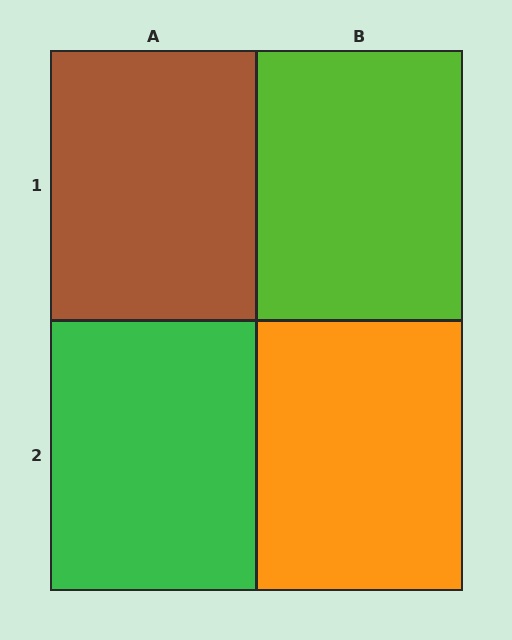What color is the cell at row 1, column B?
Lime.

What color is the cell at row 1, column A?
Brown.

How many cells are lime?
1 cell is lime.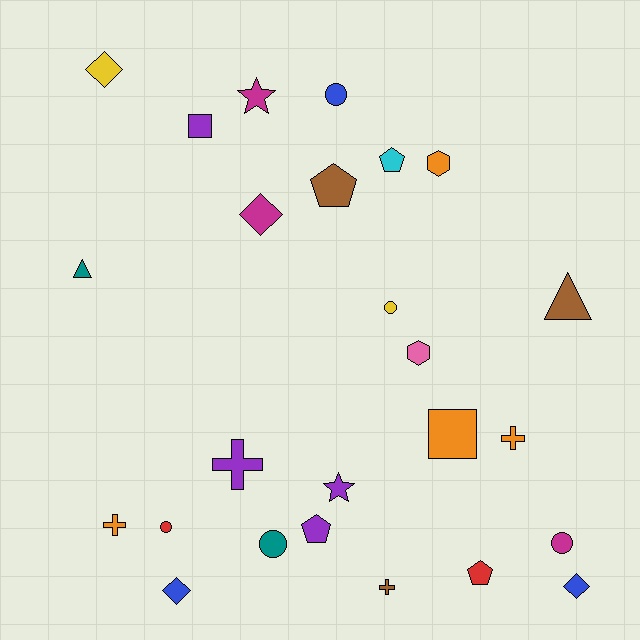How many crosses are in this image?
There are 4 crosses.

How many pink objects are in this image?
There is 1 pink object.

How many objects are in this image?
There are 25 objects.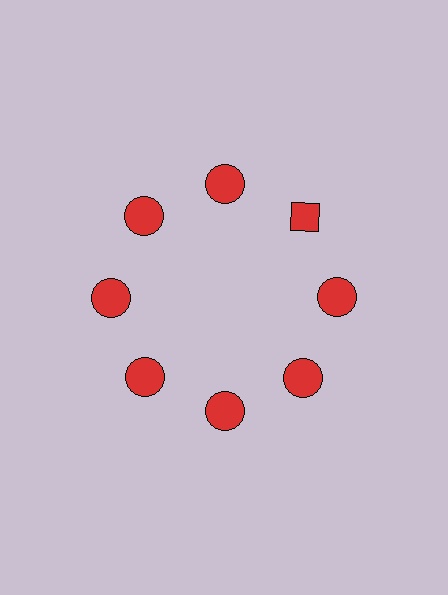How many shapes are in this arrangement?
There are 8 shapes arranged in a ring pattern.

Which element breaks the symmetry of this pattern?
The red diamond at roughly the 2 o'clock position breaks the symmetry. All other shapes are red circles.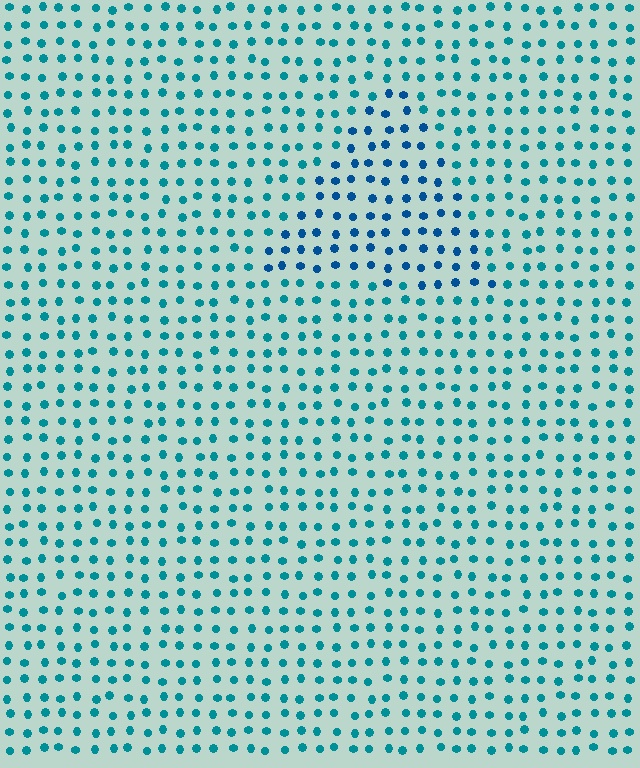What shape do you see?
I see a triangle.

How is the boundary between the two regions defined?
The boundary is defined purely by a slight shift in hue (about 25 degrees). Spacing, size, and orientation are identical on both sides.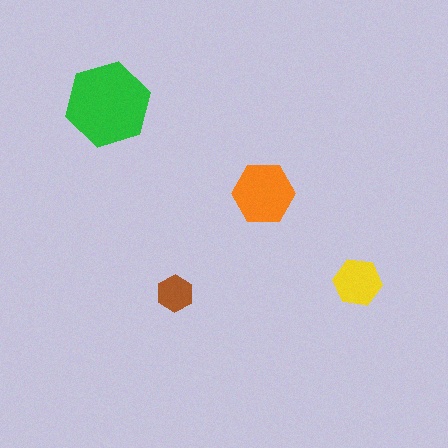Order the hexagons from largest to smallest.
the green one, the orange one, the yellow one, the brown one.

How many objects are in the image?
There are 4 objects in the image.